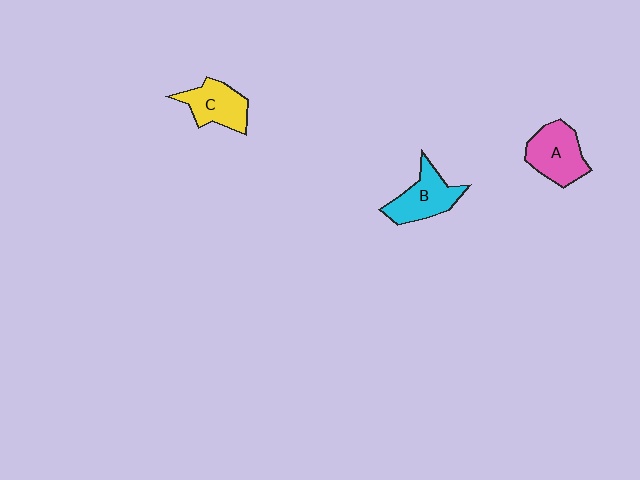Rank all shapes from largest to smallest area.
From largest to smallest: A (pink), B (cyan), C (yellow).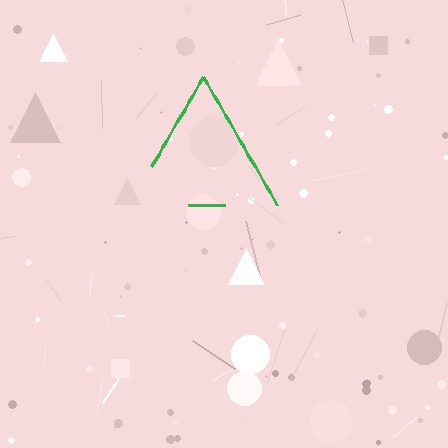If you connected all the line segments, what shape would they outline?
They would outline a triangle.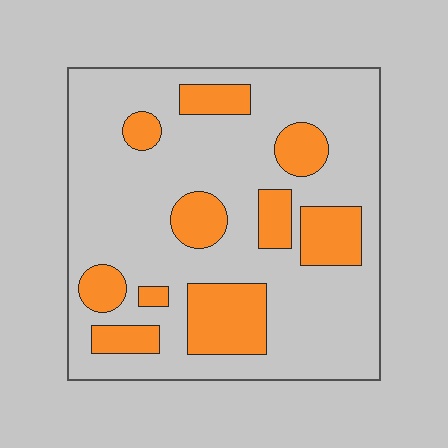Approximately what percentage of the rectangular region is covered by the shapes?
Approximately 25%.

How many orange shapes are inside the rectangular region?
10.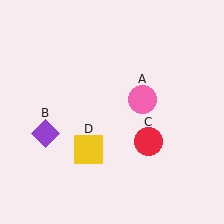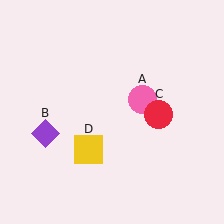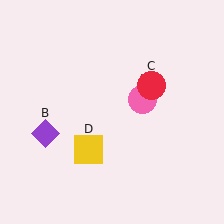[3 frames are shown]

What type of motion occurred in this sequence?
The red circle (object C) rotated counterclockwise around the center of the scene.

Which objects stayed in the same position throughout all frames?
Pink circle (object A) and purple diamond (object B) and yellow square (object D) remained stationary.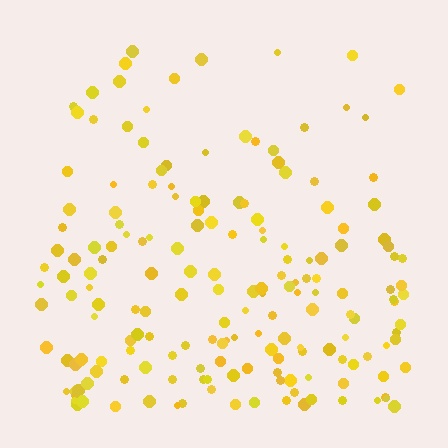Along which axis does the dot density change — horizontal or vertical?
Vertical.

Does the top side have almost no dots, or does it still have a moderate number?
Still a moderate number, just noticeably fewer than the bottom.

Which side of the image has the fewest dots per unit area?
The top.